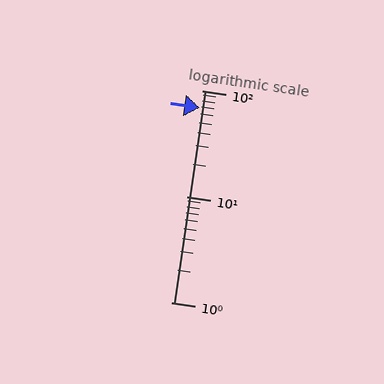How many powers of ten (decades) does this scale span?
The scale spans 2 decades, from 1 to 100.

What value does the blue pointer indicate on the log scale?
The pointer indicates approximately 68.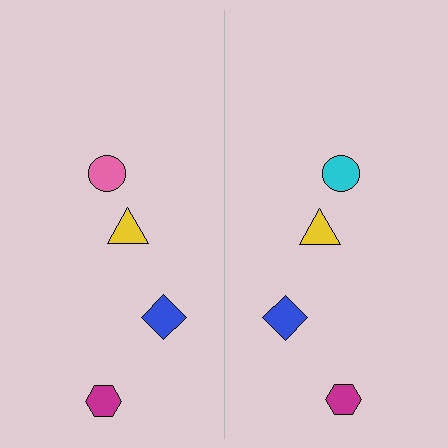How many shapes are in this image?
There are 8 shapes in this image.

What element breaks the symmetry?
The cyan circle on the right side breaks the symmetry — its mirror counterpart is pink.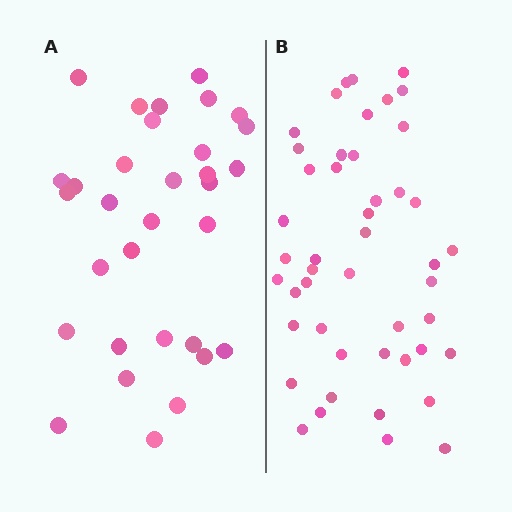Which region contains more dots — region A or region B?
Region B (the right region) has more dots.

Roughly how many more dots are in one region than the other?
Region B has approximately 15 more dots than region A.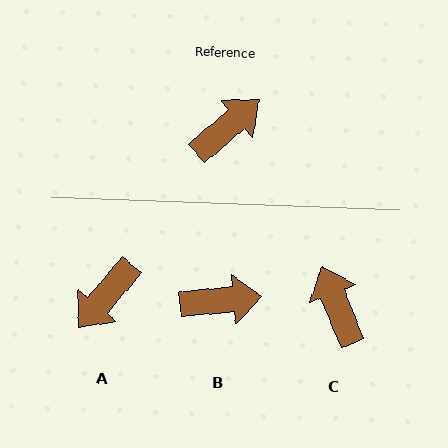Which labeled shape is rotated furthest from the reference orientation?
A, about 171 degrees away.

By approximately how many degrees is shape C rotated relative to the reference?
Approximately 71 degrees counter-clockwise.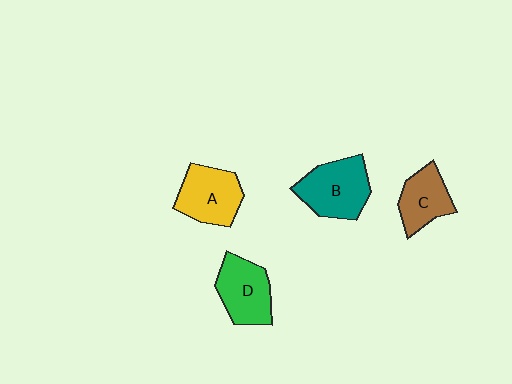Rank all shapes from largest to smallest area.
From largest to smallest: B (teal), A (yellow), D (green), C (brown).